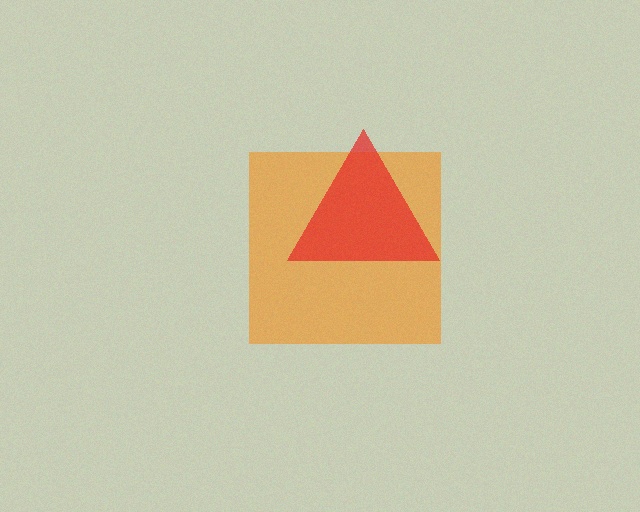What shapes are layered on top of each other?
The layered shapes are: an orange square, a red triangle.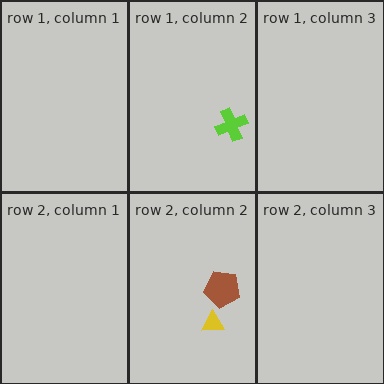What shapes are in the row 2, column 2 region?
The brown pentagon, the yellow triangle.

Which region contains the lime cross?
The row 1, column 2 region.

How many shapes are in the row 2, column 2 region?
2.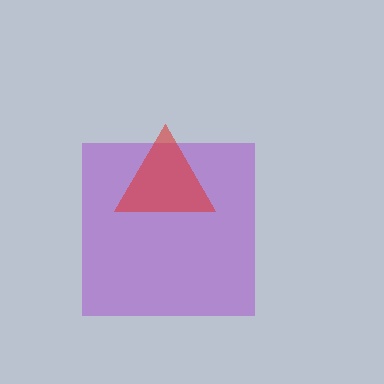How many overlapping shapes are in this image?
There are 2 overlapping shapes in the image.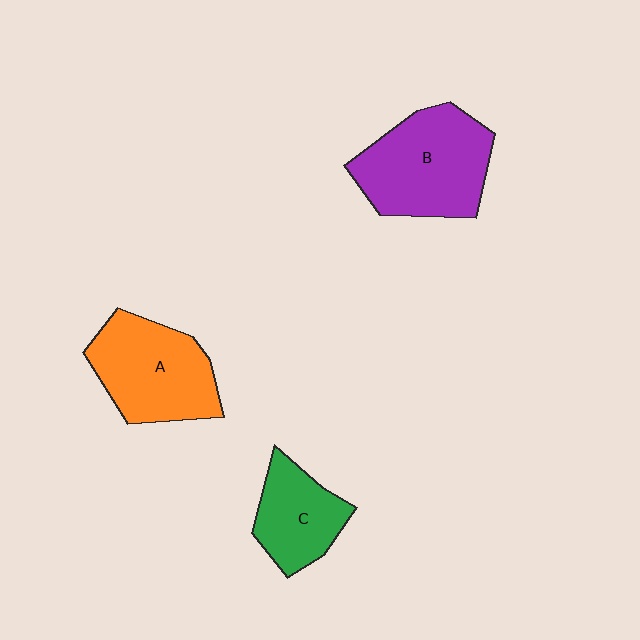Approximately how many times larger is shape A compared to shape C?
Approximately 1.5 times.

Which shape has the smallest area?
Shape C (green).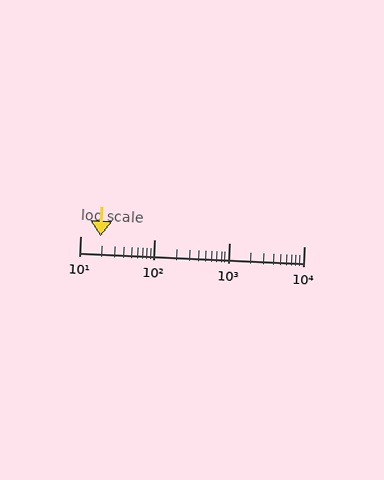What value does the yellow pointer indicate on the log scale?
The pointer indicates approximately 19.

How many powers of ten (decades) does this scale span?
The scale spans 3 decades, from 10 to 10000.